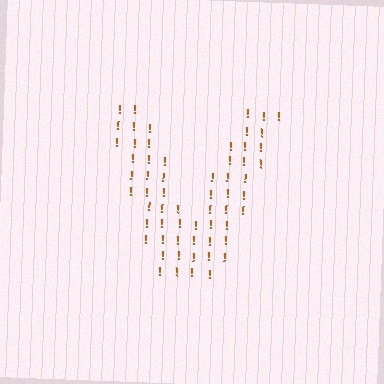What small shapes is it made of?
It is made of small exclamation marks.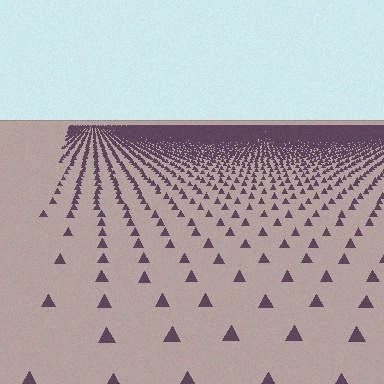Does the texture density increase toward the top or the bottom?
Density increases toward the top.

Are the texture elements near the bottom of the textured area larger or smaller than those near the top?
Larger. Near the bottom, elements are closer to the viewer and appear at a bigger on-screen size.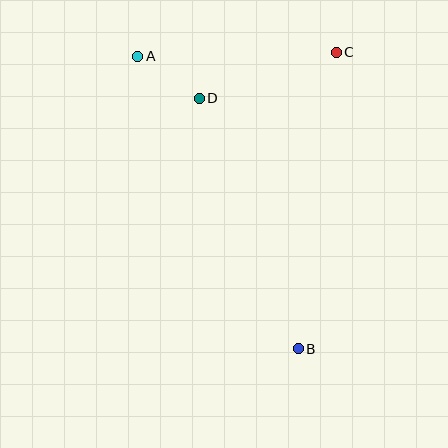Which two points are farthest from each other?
Points A and B are farthest from each other.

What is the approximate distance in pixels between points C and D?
The distance between C and D is approximately 145 pixels.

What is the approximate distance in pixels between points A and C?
The distance between A and C is approximately 198 pixels.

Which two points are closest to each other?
Points A and D are closest to each other.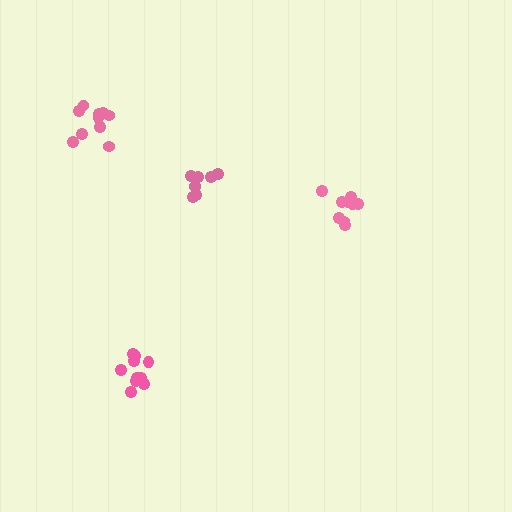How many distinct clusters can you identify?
There are 4 distinct clusters.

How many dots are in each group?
Group 1: 7 dots, Group 2: 10 dots, Group 3: 10 dots, Group 4: 9 dots (36 total).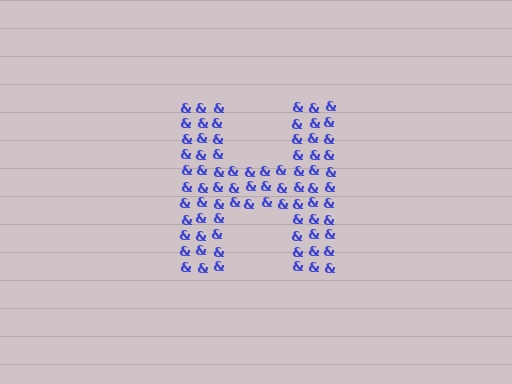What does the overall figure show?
The overall figure shows the letter H.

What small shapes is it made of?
It is made of small ampersands.